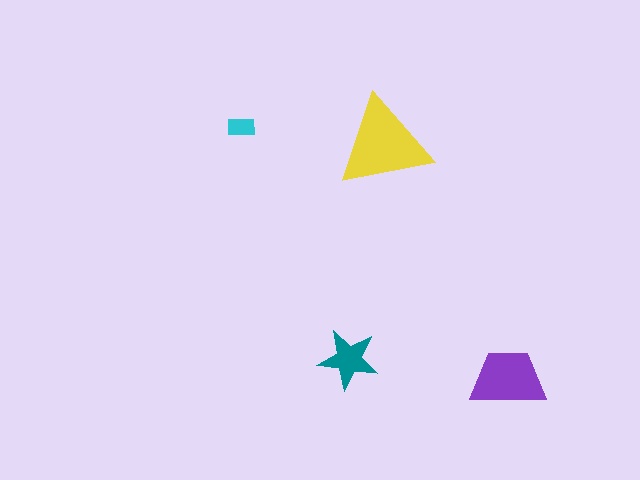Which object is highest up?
The cyan rectangle is topmost.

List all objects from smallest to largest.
The cyan rectangle, the teal star, the purple trapezoid, the yellow triangle.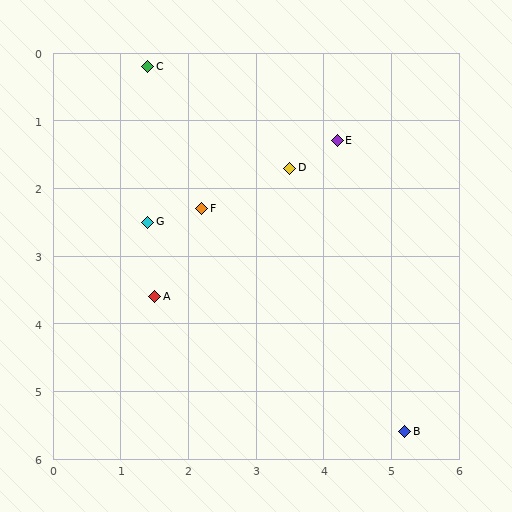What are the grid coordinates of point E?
Point E is at approximately (4.2, 1.3).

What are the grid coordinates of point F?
Point F is at approximately (2.2, 2.3).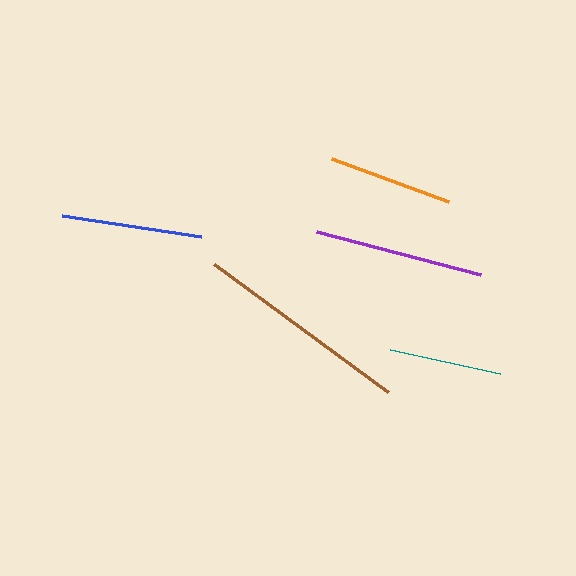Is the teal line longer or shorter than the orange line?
The orange line is longer than the teal line.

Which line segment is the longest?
The brown line is the longest at approximately 216 pixels.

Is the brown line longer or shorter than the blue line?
The brown line is longer than the blue line.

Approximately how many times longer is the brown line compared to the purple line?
The brown line is approximately 1.3 times the length of the purple line.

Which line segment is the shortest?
The teal line is the shortest at approximately 112 pixels.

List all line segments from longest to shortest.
From longest to shortest: brown, purple, blue, orange, teal.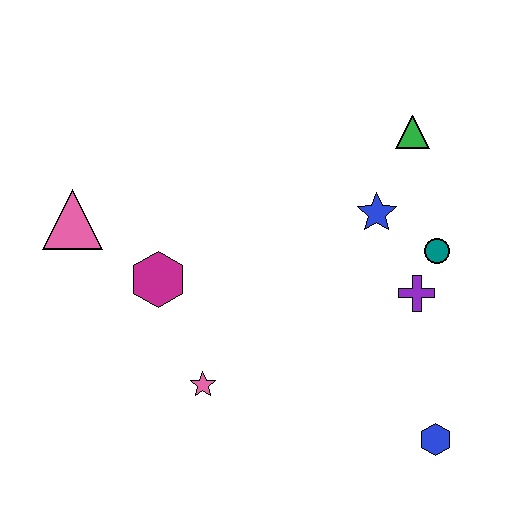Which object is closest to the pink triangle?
The magenta hexagon is closest to the pink triangle.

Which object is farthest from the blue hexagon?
The pink triangle is farthest from the blue hexagon.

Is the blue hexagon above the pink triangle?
No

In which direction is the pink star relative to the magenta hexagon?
The pink star is below the magenta hexagon.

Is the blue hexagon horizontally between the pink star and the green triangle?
No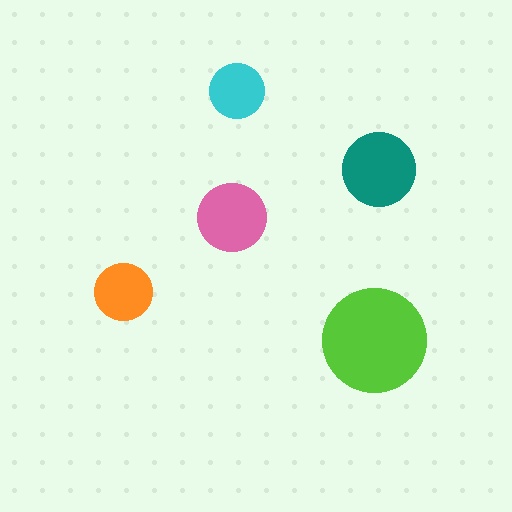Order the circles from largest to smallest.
the lime one, the teal one, the pink one, the orange one, the cyan one.